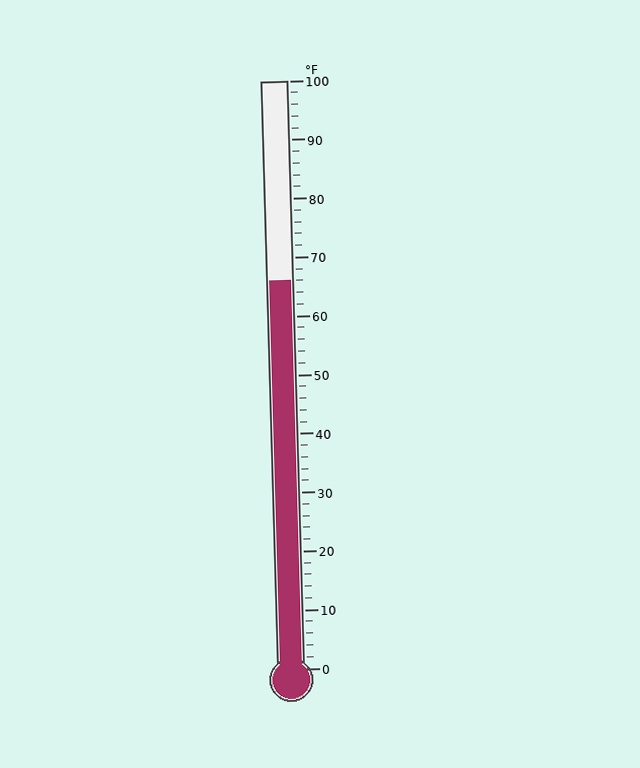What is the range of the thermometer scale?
The thermometer scale ranges from 0°F to 100°F.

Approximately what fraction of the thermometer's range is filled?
The thermometer is filled to approximately 65% of its range.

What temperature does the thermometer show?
The thermometer shows approximately 66°F.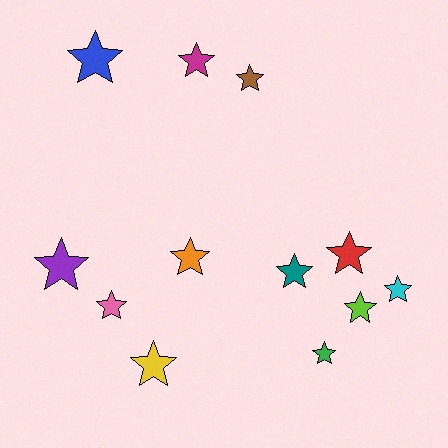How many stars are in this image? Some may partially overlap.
There are 12 stars.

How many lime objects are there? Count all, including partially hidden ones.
There is 1 lime object.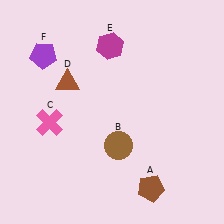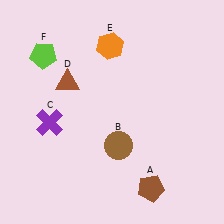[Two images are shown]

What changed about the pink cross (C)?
In Image 1, C is pink. In Image 2, it changed to purple.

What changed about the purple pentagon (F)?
In Image 1, F is purple. In Image 2, it changed to lime.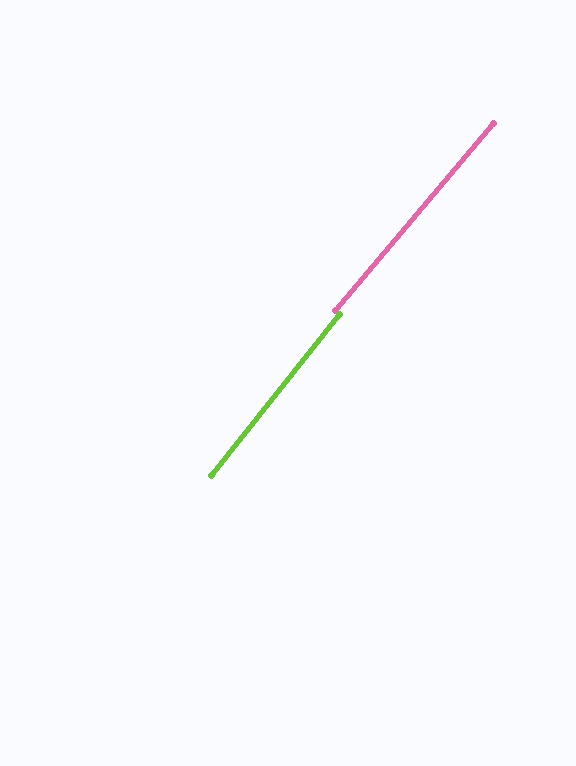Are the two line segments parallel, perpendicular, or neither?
Parallel — their directions differ by only 1.6°.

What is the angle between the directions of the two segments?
Approximately 2 degrees.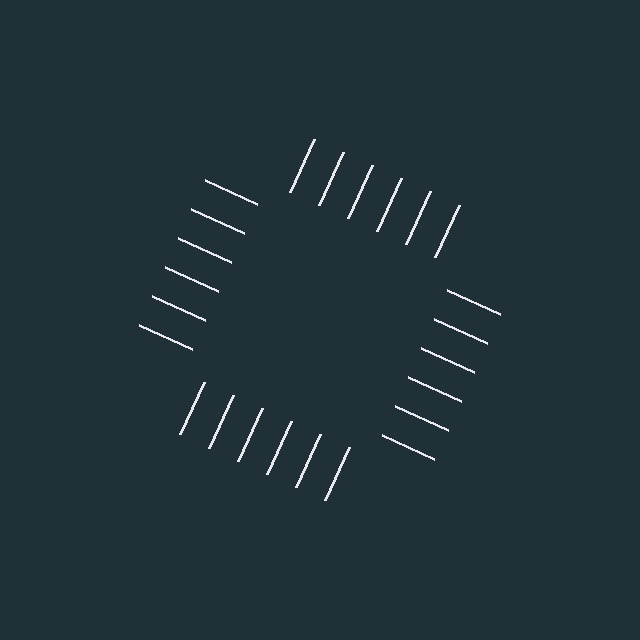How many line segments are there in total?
24 — 6 along each of the 4 edges.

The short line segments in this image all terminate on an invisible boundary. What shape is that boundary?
An illusory square — the line segments terminate on its edges but no continuous stroke is drawn.